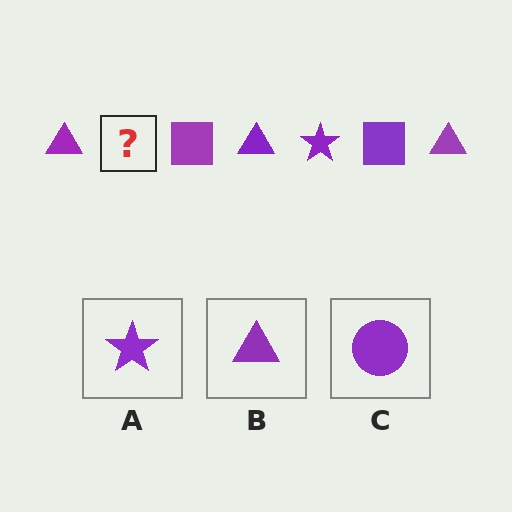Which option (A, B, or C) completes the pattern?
A.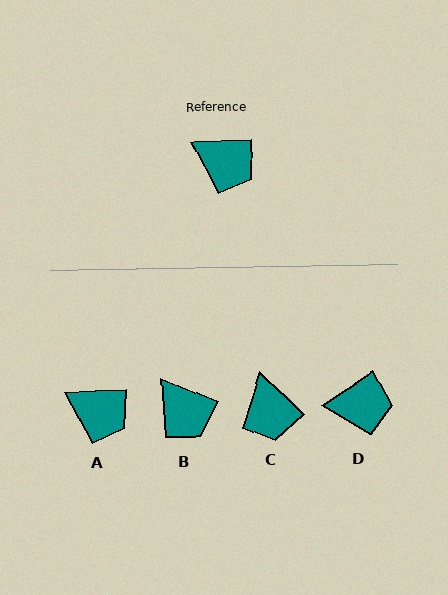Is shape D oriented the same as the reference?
No, it is off by about 31 degrees.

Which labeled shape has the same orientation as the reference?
A.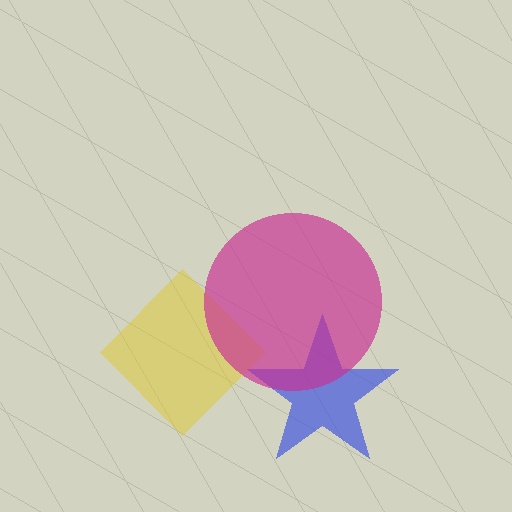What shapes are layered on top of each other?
The layered shapes are: a blue star, a yellow diamond, a magenta circle.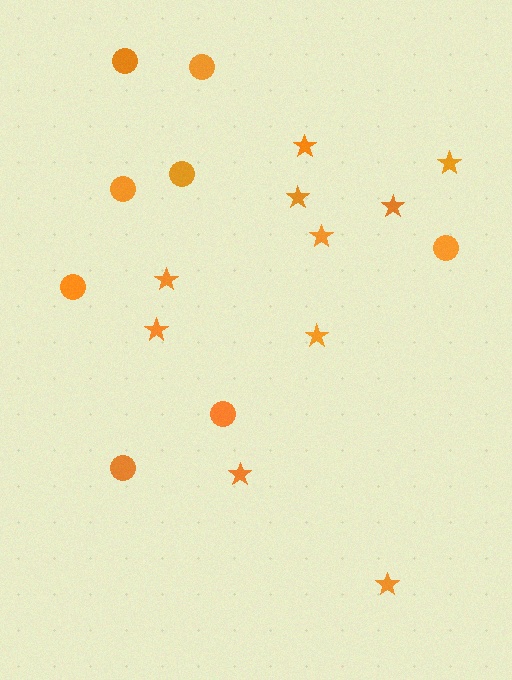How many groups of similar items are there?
There are 2 groups: one group of stars (10) and one group of circles (8).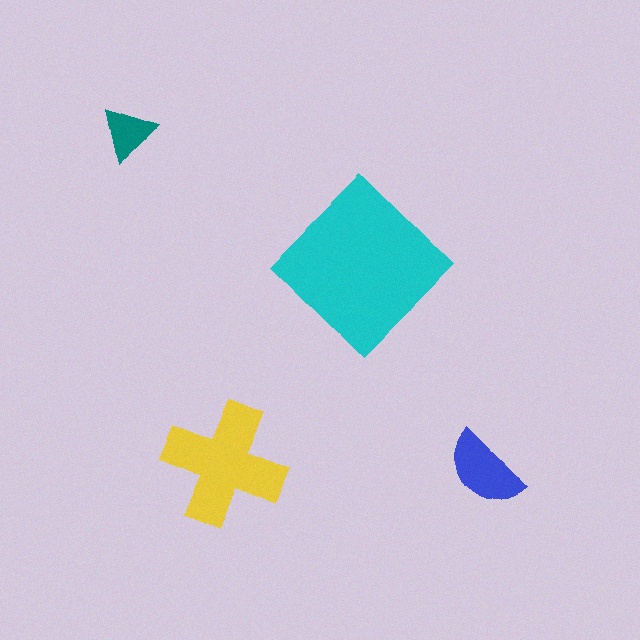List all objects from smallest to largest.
The teal triangle, the blue semicircle, the yellow cross, the cyan diamond.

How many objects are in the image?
There are 4 objects in the image.